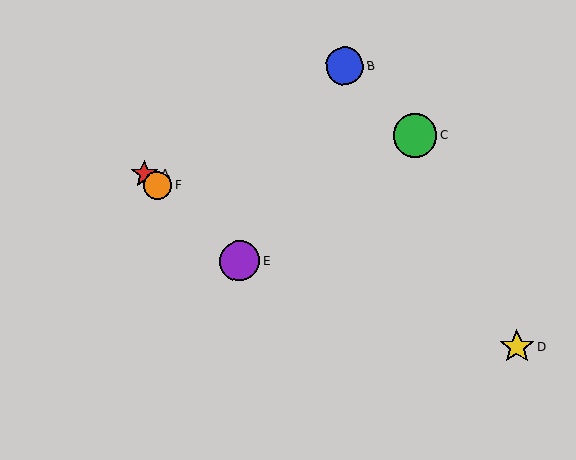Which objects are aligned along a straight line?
Objects A, E, F are aligned along a straight line.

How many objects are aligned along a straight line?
3 objects (A, E, F) are aligned along a straight line.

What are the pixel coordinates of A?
Object A is at (145, 174).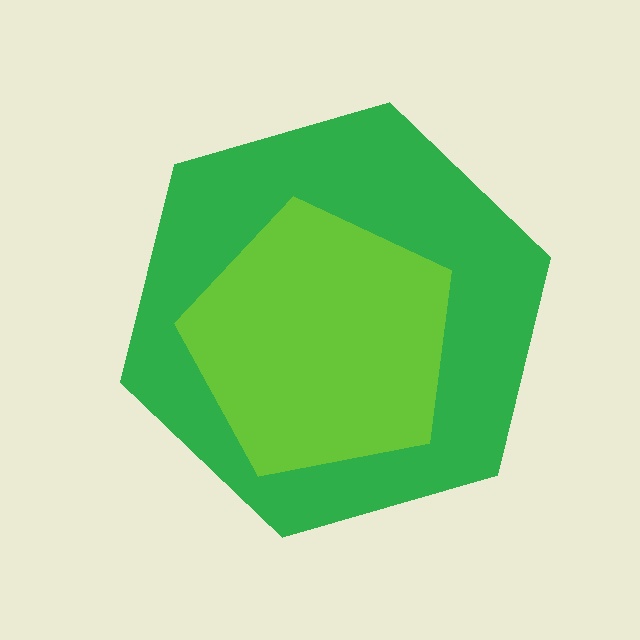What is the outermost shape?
The green hexagon.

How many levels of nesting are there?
2.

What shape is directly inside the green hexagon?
The lime pentagon.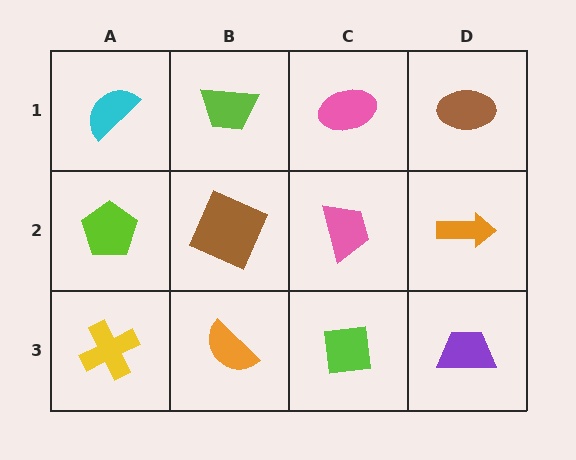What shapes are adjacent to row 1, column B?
A brown square (row 2, column B), a cyan semicircle (row 1, column A), a pink ellipse (row 1, column C).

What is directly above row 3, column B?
A brown square.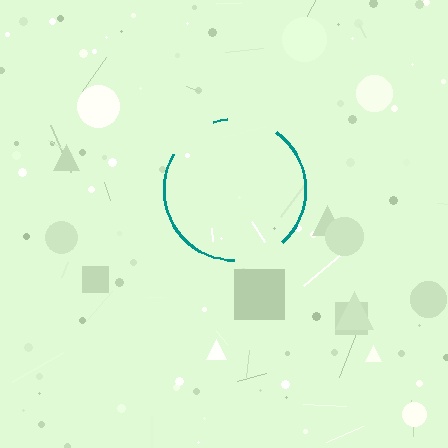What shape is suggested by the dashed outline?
The dashed outline suggests a circle.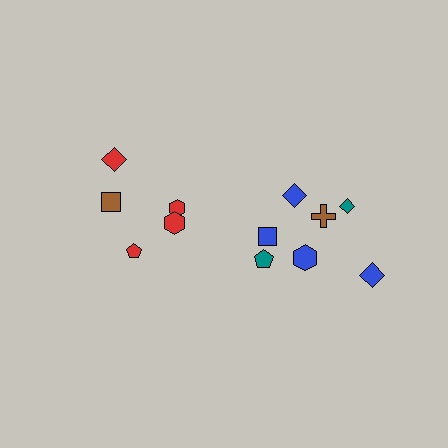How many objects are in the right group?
There are 7 objects.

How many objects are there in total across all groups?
There are 12 objects.